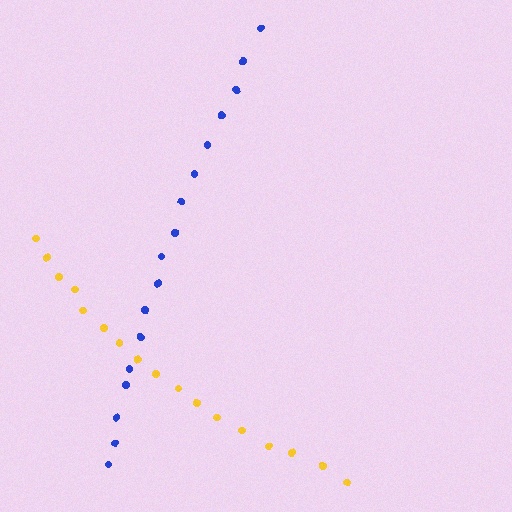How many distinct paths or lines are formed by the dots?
There are 2 distinct paths.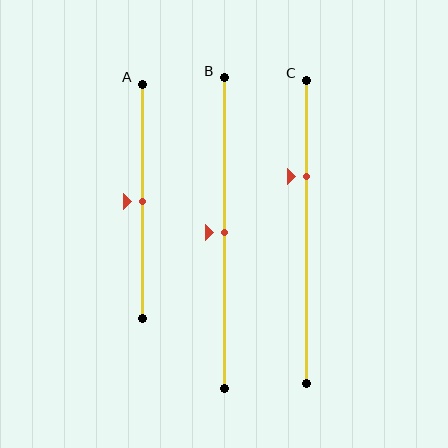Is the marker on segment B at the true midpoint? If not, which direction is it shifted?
Yes, the marker on segment B is at the true midpoint.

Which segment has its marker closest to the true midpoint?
Segment A has its marker closest to the true midpoint.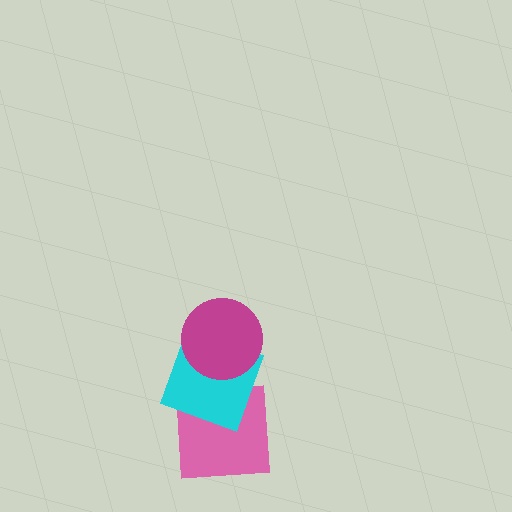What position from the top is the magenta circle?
The magenta circle is 1st from the top.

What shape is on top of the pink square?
The cyan square is on top of the pink square.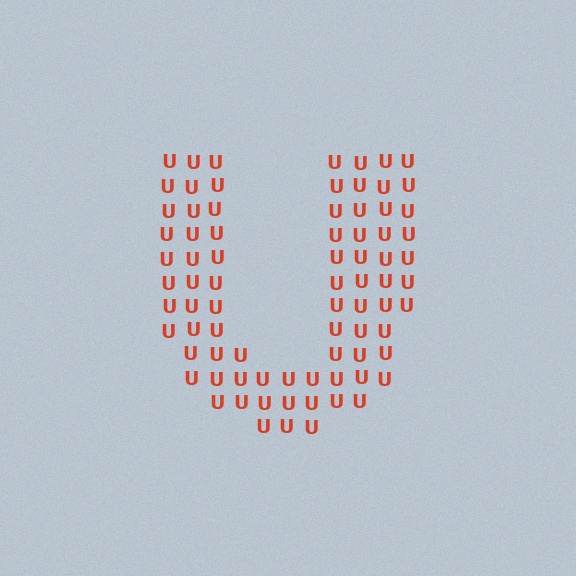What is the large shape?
The large shape is the letter U.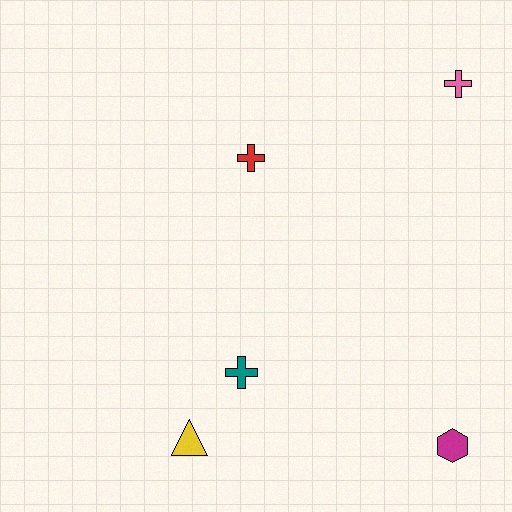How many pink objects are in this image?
There is 1 pink object.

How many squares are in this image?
There are no squares.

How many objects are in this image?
There are 5 objects.